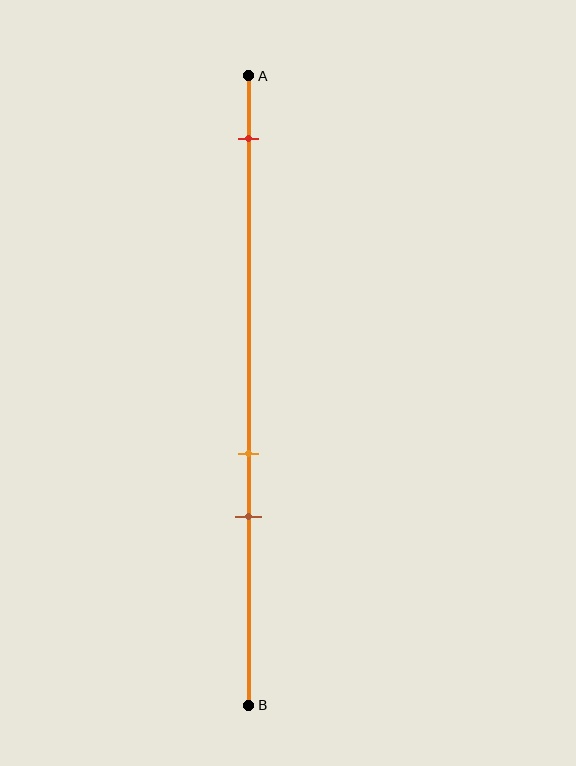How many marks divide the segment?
There are 3 marks dividing the segment.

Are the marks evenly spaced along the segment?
No, the marks are not evenly spaced.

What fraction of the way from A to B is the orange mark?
The orange mark is approximately 60% (0.6) of the way from A to B.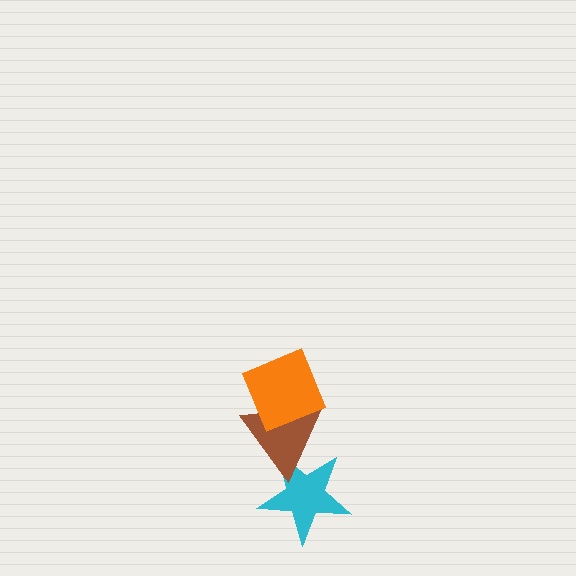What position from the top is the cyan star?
The cyan star is 3rd from the top.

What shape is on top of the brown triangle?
The orange diamond is on top of the brown triangle.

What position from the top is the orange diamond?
The orange diamond is 1st from the top.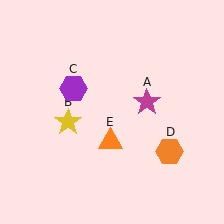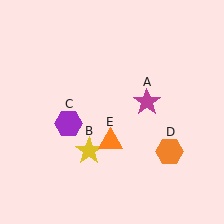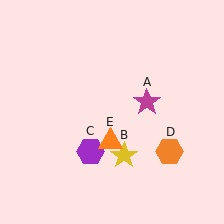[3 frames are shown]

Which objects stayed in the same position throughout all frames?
Magenta star (object A) and orange hexagon (object D) and orange triangle (object E) remained stationary.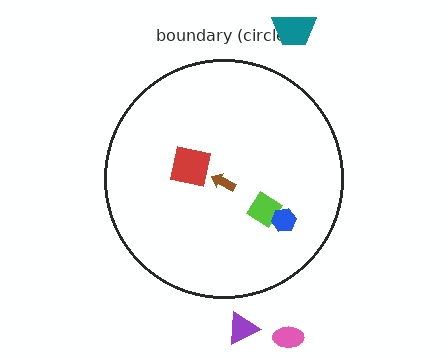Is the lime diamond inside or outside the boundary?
Inside.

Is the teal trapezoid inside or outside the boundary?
Outside.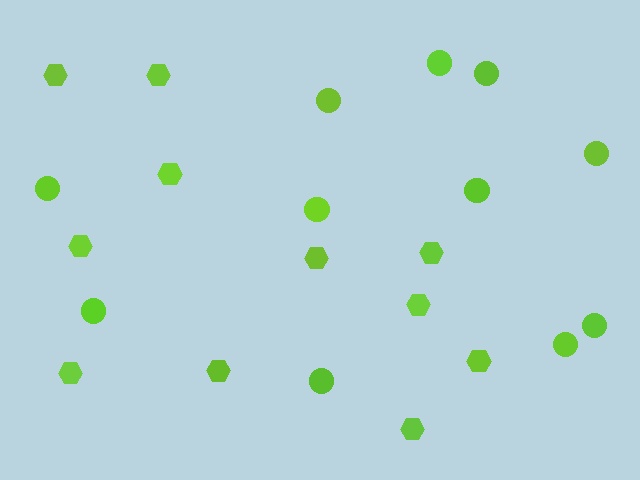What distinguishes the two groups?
There are 2 groups: one group of circles (11) and one group of hexagons (11).